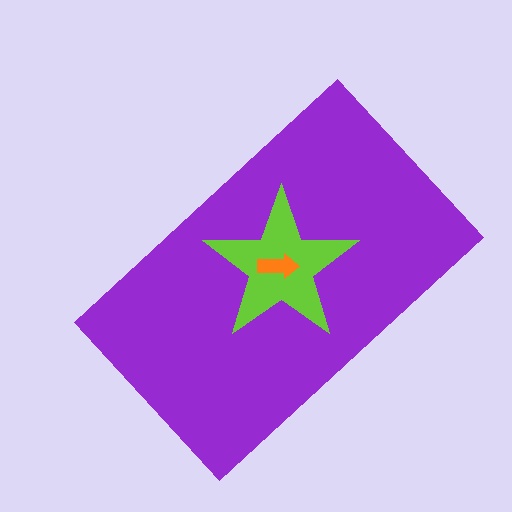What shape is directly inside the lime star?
The orange arrow.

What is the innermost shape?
The orange arrow.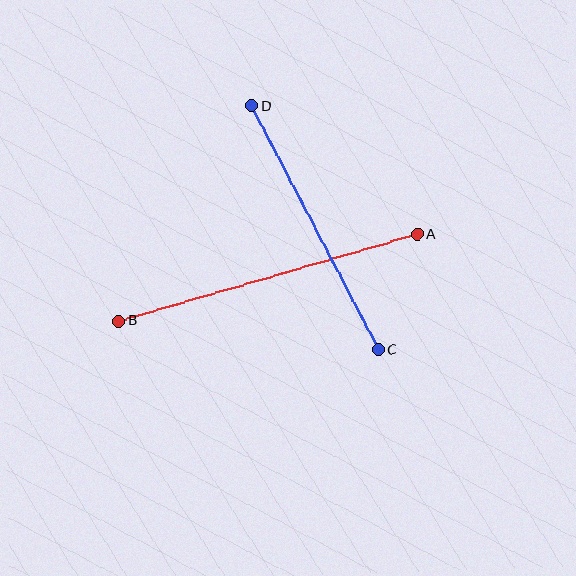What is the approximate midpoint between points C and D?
The midpoint is at approximately (315, 228) pixels.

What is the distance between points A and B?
The distance is approximately 311 pixels.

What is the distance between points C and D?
The distance is approximately 275 pixels.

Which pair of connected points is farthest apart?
Points A and B are farthest apart.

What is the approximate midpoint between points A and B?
The midpoint is at approximately (268, 278) pixels.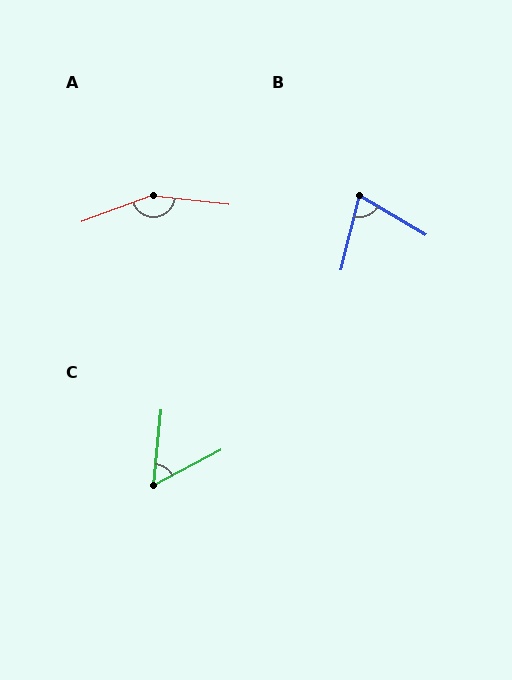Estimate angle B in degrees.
Approximately 73 degrees.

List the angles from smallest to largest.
C (56°), B (73°), A (153°).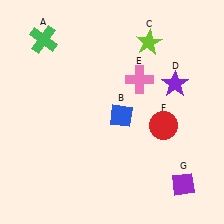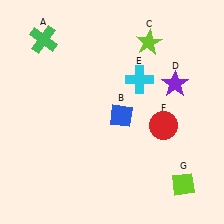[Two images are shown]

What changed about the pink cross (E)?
In Image 1, E is pink. In Image 2, it changed to cyan.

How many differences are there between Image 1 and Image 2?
There are 2 differences between the two images.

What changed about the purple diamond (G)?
In Image 1, G is purple. In Image 2, it changed to lime.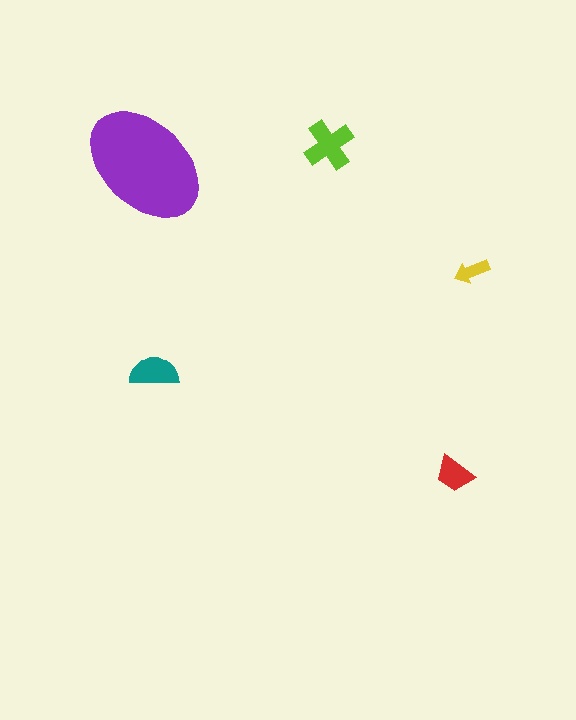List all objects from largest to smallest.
The purple ellipse, the lime cross, the teal semicircle, the red trapezoid, the yellow arrow.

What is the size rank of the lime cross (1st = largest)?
2nd.